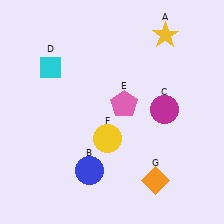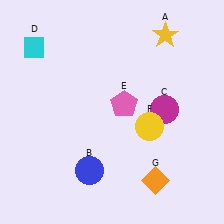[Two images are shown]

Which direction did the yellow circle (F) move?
The yellow circle (F) moved right.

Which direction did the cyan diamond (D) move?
The cyan diamond (D) moved up.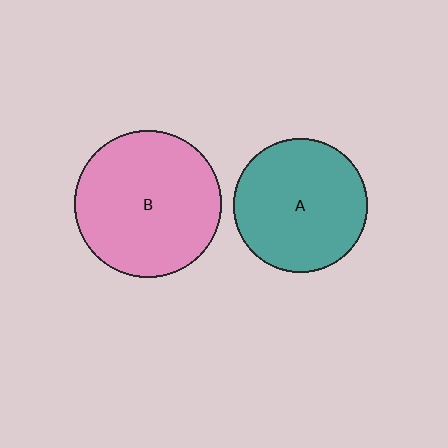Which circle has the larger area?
Circle B (pink).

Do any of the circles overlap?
No, none of the circles overlap.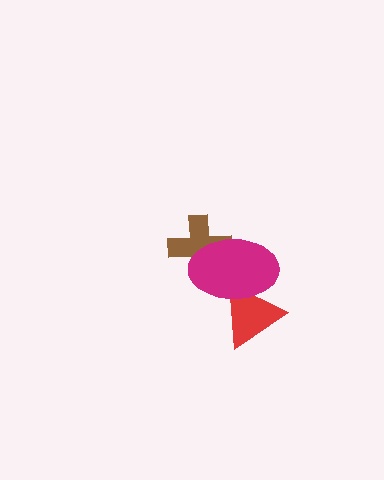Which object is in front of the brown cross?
The magenta ellipse is in front of the brown cross.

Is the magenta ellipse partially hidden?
No, no other shape covers it.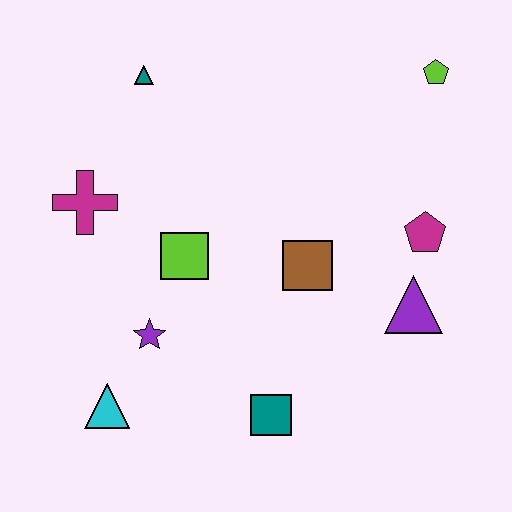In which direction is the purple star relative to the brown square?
The purple star is to the left of the brown square.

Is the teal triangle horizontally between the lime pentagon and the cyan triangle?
Yes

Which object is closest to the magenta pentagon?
The purple triangle is closest to the magenta pentagon.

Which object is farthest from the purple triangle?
The teal triangle is farthest from the purple triangle.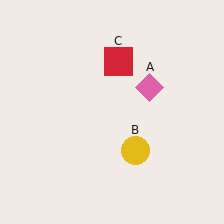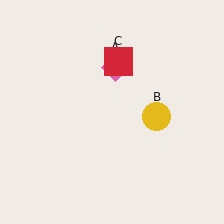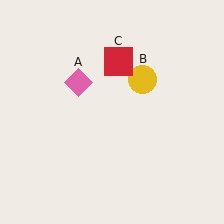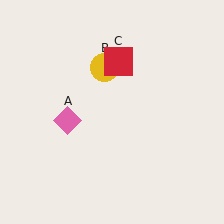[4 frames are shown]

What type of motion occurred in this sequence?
The pink diamond (object A), yellow circle (object B) rotated counterclockwise around the center of the scene.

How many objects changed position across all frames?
2 objects changed position: pink diamond (object A), yellow circle (object B).